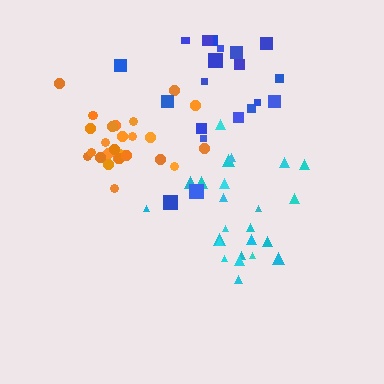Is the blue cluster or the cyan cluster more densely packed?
Cyan.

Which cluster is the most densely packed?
Orange.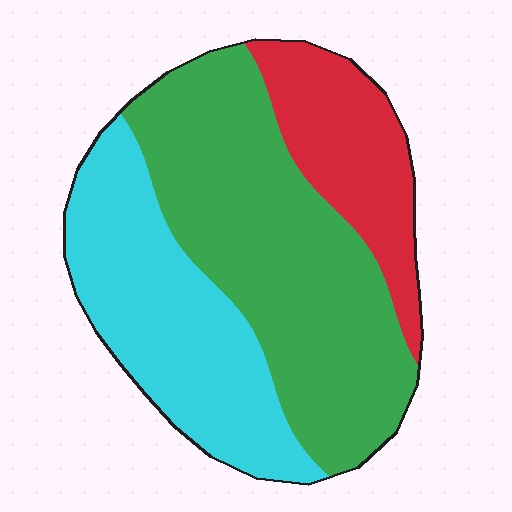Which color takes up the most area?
Green, at roughly 50%.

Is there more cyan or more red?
Cyan.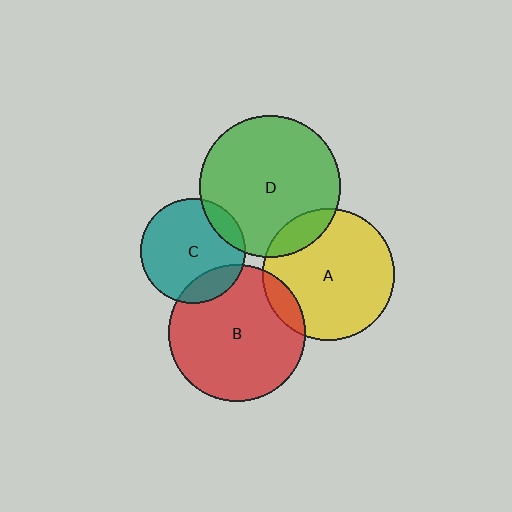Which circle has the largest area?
Circle D (green).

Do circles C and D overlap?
Yes.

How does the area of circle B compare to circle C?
Approximately 1.7 times.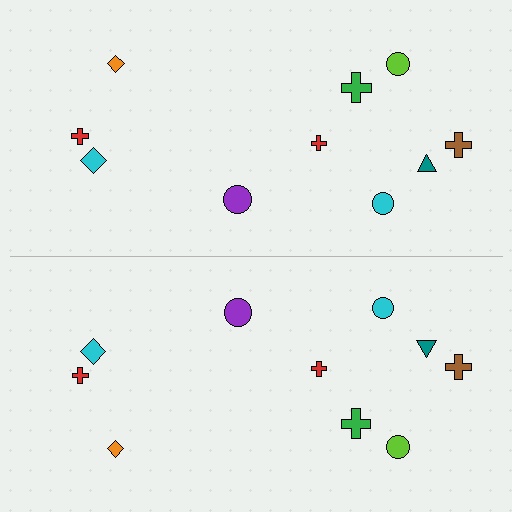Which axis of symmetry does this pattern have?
The pattern has a horizontal axis of symmetry running through the center of the image.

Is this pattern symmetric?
Yes, this pattern has bilateral (reflection) symmetry.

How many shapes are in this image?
There are 20 shapes in this image.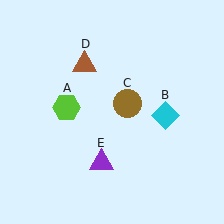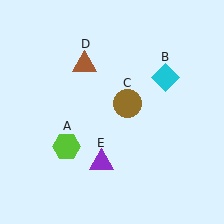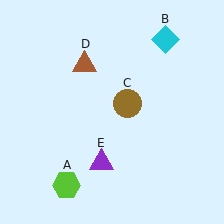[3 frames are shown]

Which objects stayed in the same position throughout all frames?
Brown circle (object C) and brown triangle (object D) and purple triangle (object E) remained stationary.